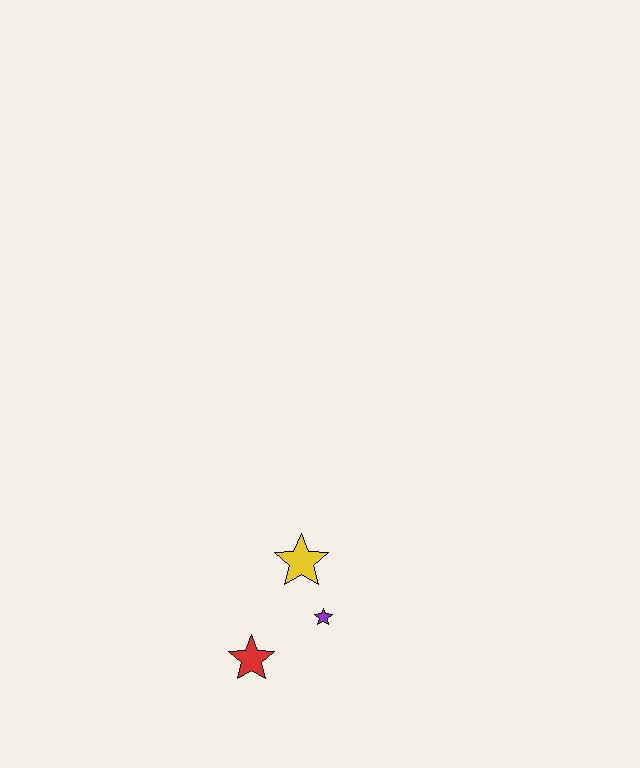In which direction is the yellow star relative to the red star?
The yellow star is above the red star.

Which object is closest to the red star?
The purple star is closest to the red star.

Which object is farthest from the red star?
The yellow star is farthest from the red star.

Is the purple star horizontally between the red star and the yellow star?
No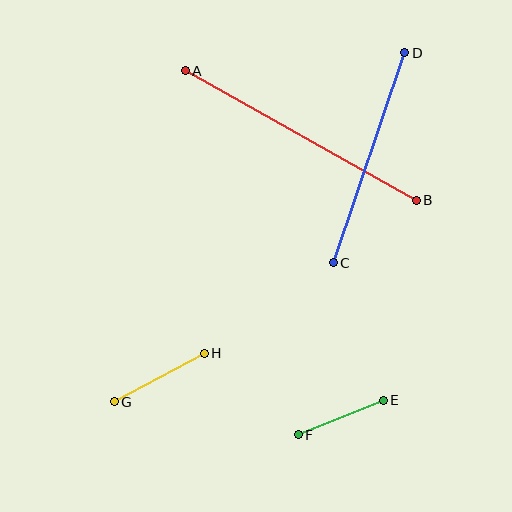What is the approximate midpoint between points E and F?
The midpoint is at approximately (341, 418) pixels.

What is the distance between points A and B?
The distance is approximately 265 pixels.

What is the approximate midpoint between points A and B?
The midpoint is at approximately (301, 136) pixels.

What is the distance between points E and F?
The distance is approximately 92 pixels.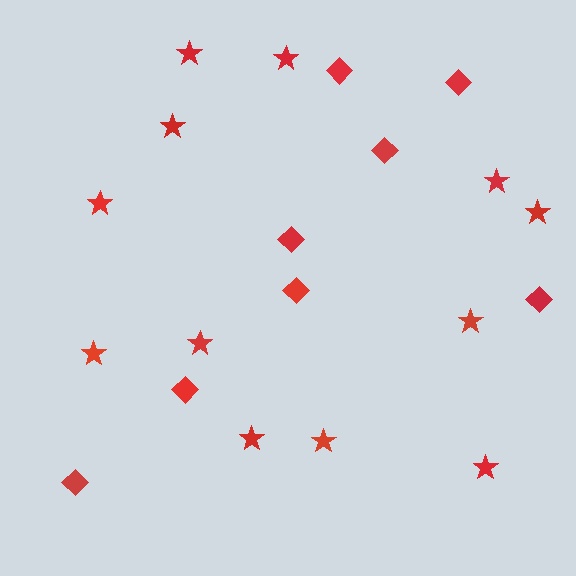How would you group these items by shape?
There are 2 groups: one group of stars (12) and one group of diamonds (8).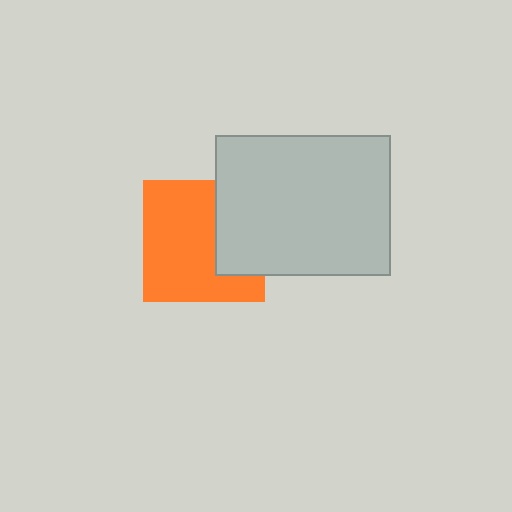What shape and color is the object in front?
The object in front is a light gray rectangle.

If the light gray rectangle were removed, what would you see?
You would see the complete orange square.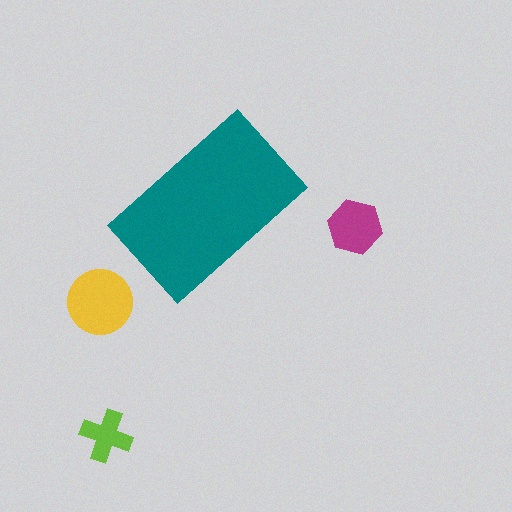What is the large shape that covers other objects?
A teal rectangle.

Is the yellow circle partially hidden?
No, the yellow circle is fully visible.